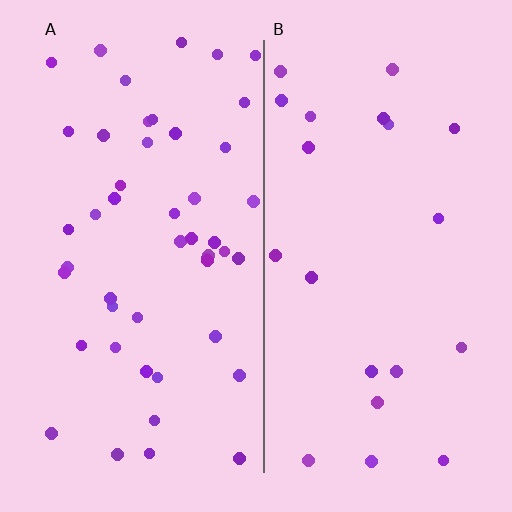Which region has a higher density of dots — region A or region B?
A (the left).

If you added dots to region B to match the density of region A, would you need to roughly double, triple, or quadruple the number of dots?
Approximately double.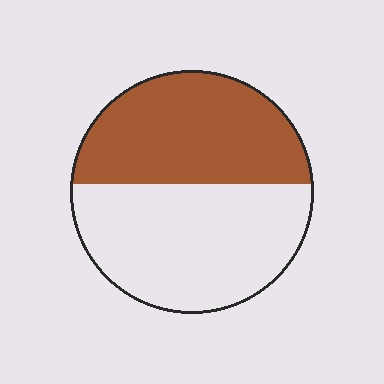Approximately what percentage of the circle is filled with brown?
Approximately 45%.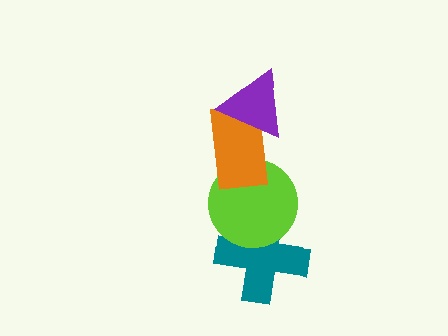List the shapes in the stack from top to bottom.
From top to bottom: the purple triangle, the orange rectangle, the lime circle, the teal cross.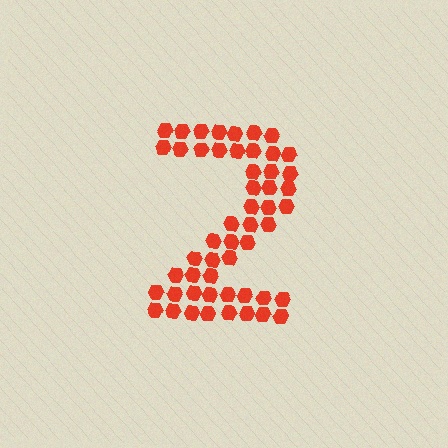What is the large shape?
The large shape is the digit 2.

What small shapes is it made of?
It is made of small hexagons.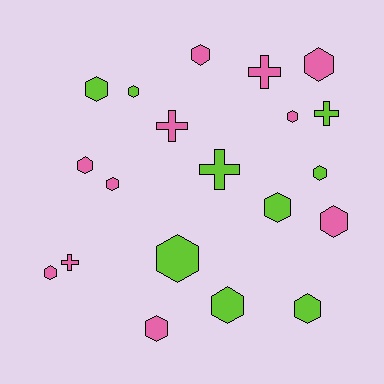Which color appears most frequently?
Pink, with 11 objects.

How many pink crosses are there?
There are 3 pink crosses.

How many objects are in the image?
There are 20 objects.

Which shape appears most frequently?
Hexagon, with 15 objects.